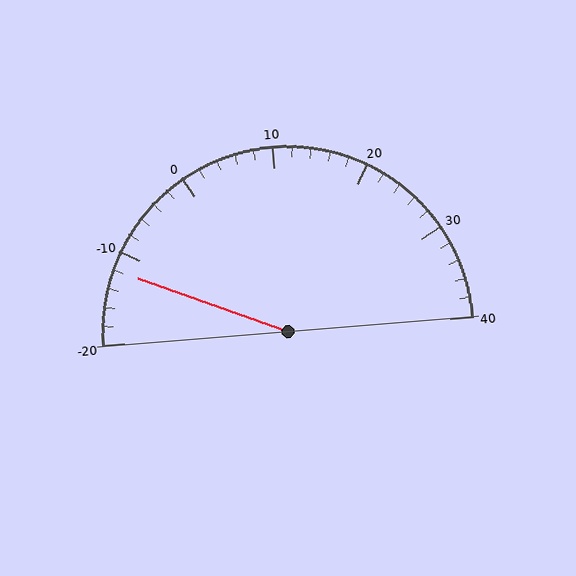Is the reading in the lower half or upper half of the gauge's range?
The reading is in the lower half of the range (-20 to 40).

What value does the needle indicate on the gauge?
The needle indicates approximately -12.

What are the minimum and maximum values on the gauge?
The gauge ranges from -20 to 40.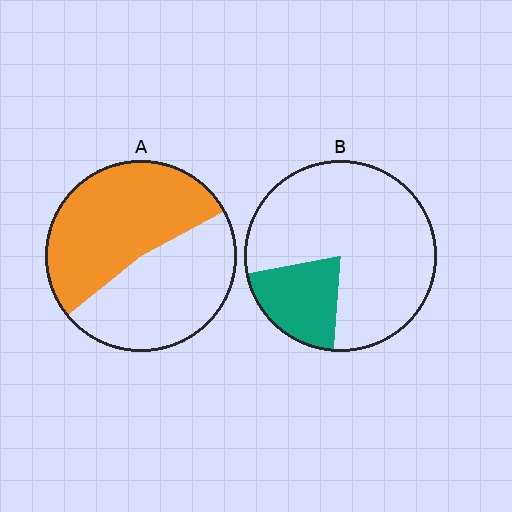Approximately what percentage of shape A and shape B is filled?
A is approximately 55% and B is approximately 20%.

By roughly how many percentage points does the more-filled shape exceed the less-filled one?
By roughly 30 percentage points (A over B).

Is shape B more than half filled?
No.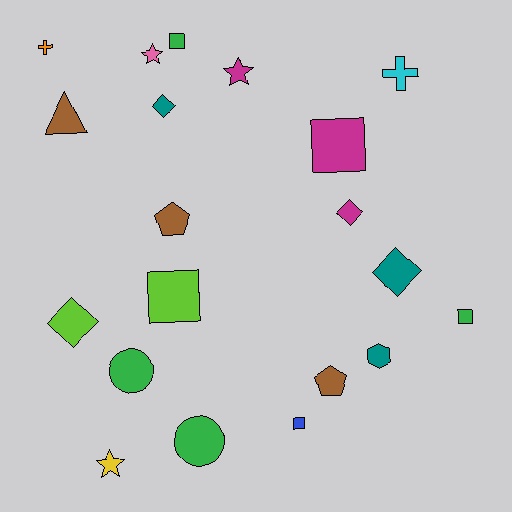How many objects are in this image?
There are 20 objects.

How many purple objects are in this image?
There are no purple objects.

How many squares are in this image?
There are 5 squares.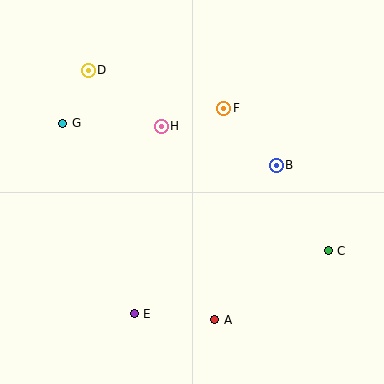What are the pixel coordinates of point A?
Point A is at (215, 320).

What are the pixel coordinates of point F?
Point F is at (224, 108).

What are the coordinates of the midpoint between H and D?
The midpoint between H and D is at (125, 98).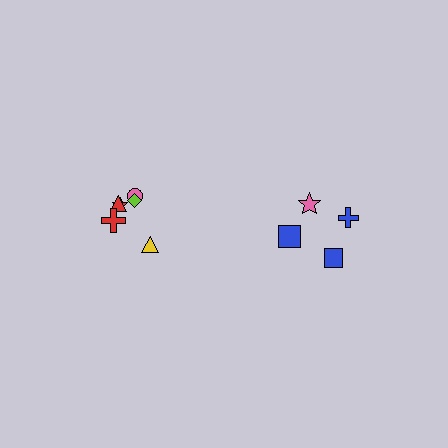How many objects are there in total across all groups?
There are 10 objects.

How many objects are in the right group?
There are 4 objects.